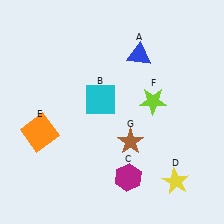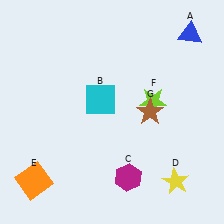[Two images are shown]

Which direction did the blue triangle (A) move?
The blue triangle (A) moved right.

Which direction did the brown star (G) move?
The brown star (G) moved up.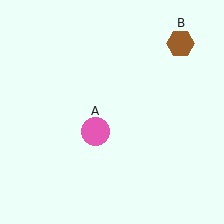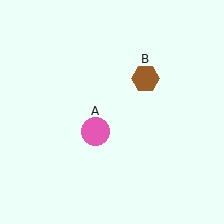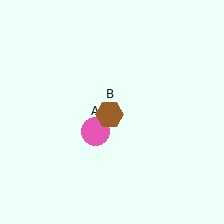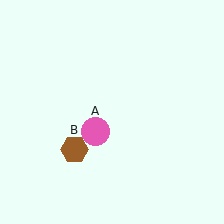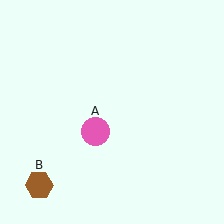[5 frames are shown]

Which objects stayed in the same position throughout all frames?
Pink circle (object A) remained stationary.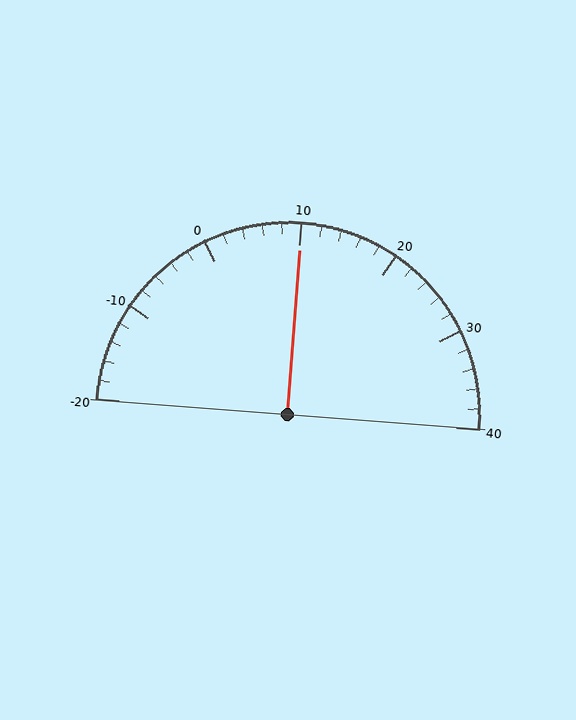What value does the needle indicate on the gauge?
The needle indicates approximately 10.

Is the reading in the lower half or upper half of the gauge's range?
The reading is in the upper half of the range (-20 to 40).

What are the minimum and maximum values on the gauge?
The gauge ranges from -20 to 40.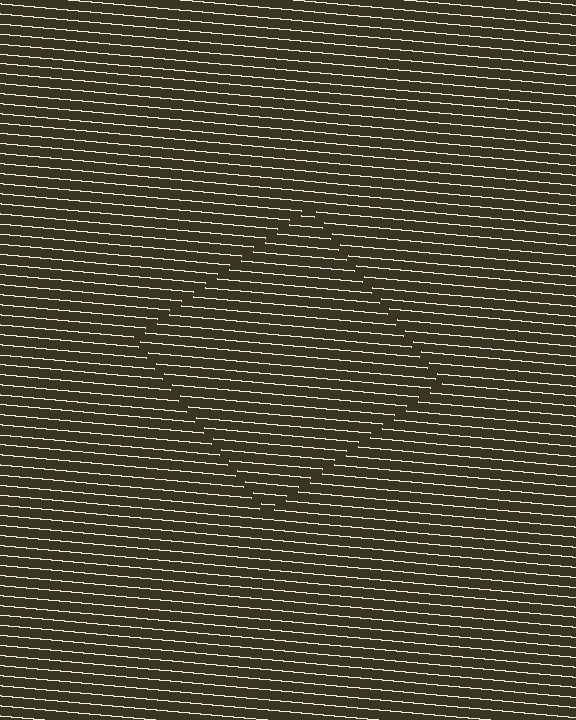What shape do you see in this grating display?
An illusory square. The interior of the shape contains the same grating, shifted by half a period — the contour is defined by the phase discontinuity where line-ends from the inner and outer gratings abut.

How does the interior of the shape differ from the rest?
The interior of the shape contains the same grating, shifted by half a period — the contour is defined by the phase discontinuity where line-ends from the inner and outer gratings abut.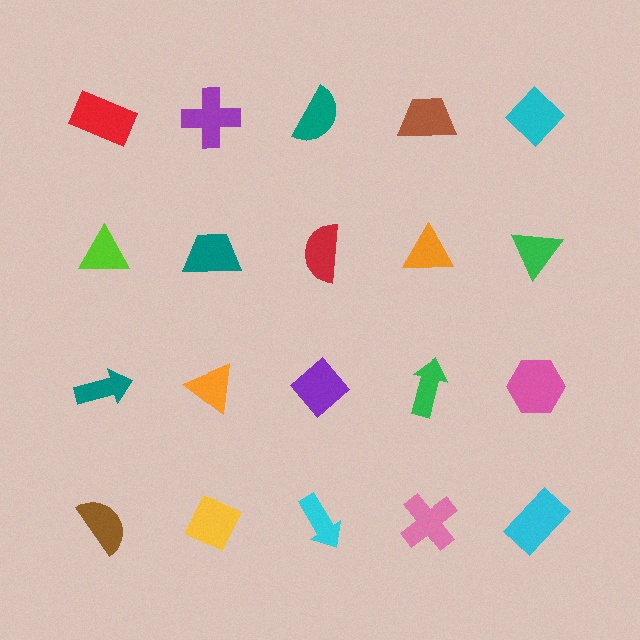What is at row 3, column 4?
A green arrow.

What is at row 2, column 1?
A lime triangle.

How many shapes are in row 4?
5 shapes.